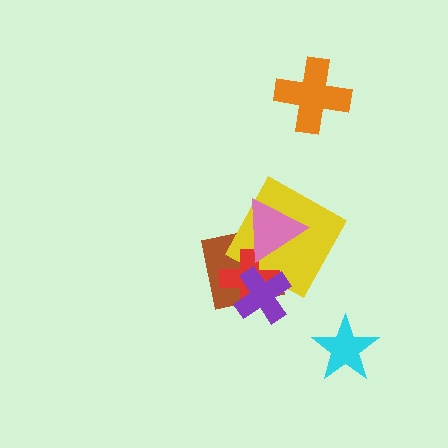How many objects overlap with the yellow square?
4 objects overlap with the yellow square.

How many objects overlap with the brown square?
4 objects overlap with the brown square.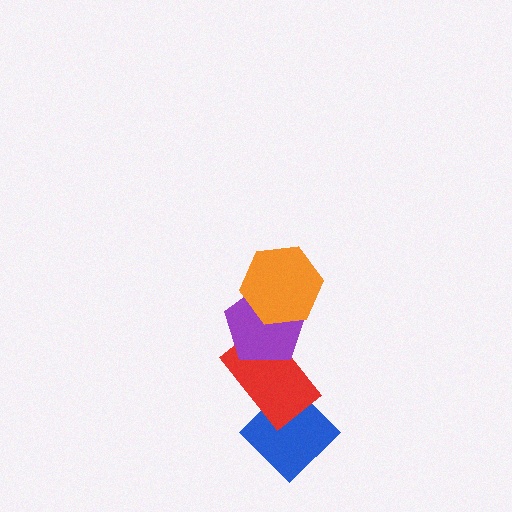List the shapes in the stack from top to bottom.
From top to bottom: the orange hexagon, the purple pentagon, the red rectangle, the blue diamond.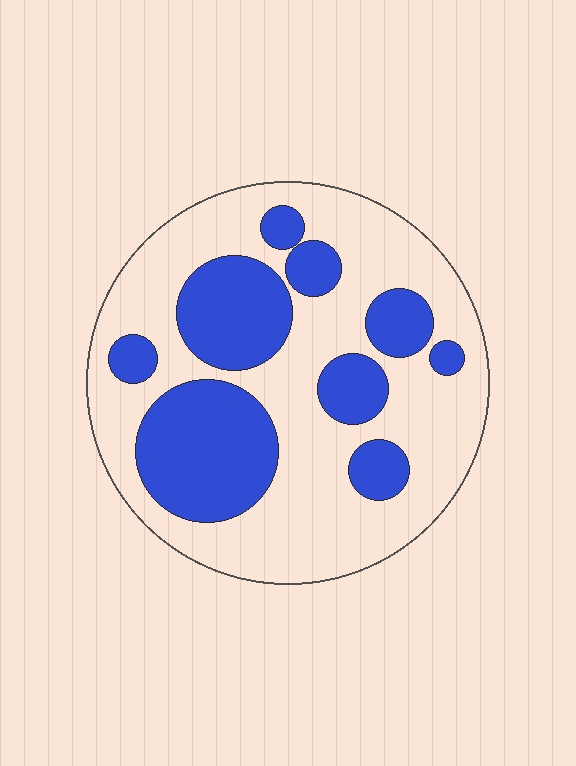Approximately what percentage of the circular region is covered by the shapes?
Approximately 35%.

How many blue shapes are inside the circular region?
9.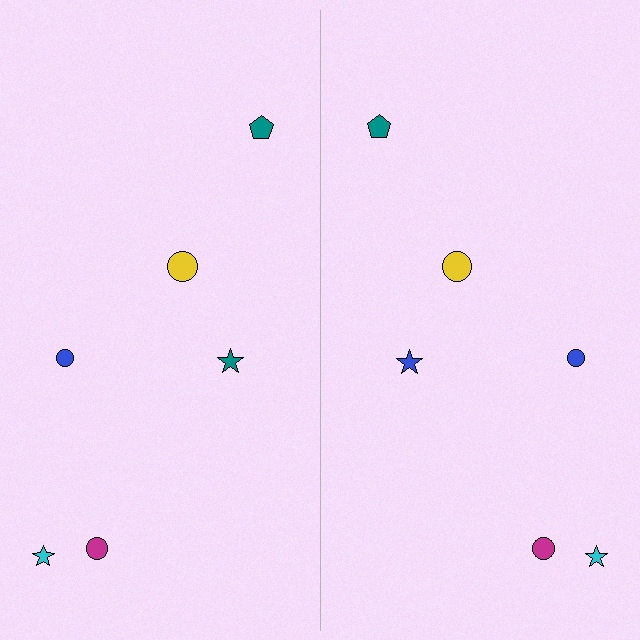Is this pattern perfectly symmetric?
No, the pattern is not perfectly symmetric. The blue star on the right side breaks the symmetry — its mirror counterpart is teal.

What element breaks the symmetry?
The blue star on the right side breaks the symmetry — its mirror counterpart is teal.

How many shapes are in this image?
There are 12 shapes in this image.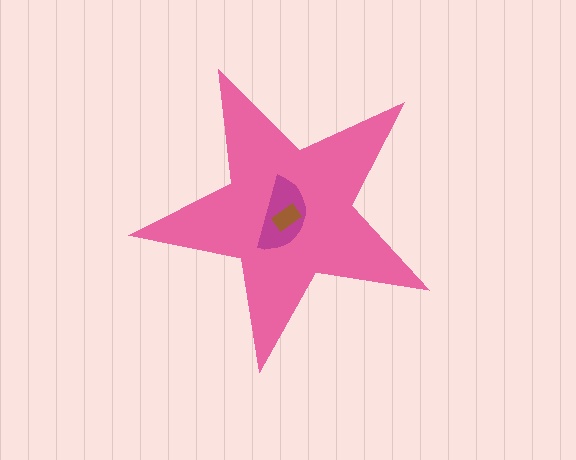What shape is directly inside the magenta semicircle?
The brown rectangle.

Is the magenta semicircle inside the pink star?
Yes.